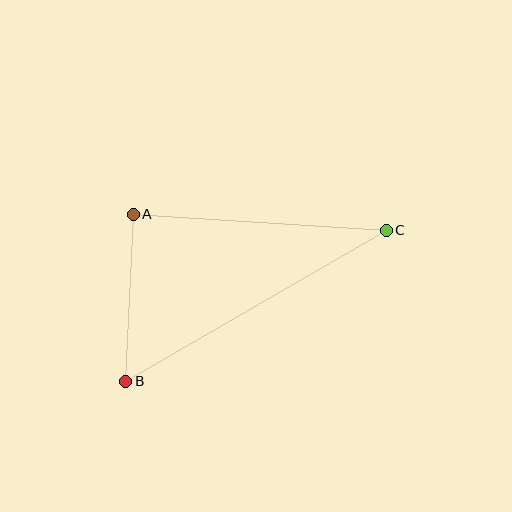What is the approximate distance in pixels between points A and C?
The distance between A and C is approximately 253 pixels.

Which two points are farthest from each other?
Points B and C are farthest from each other.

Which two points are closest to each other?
Points A and B are closest to each other.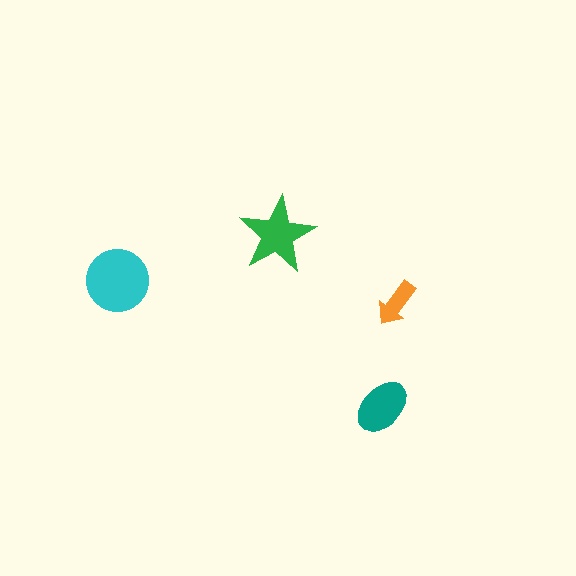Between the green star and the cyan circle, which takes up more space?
The cyan circle.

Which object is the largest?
The cyan circle.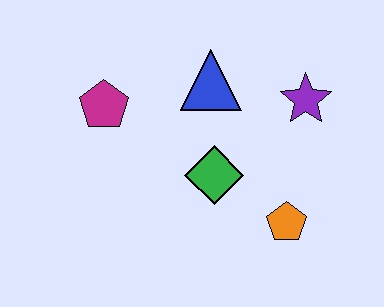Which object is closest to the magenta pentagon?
The blue triangle is closest to the magenta pentagon.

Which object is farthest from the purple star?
The magenta pentagon is farthest from the purple star.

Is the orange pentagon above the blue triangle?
No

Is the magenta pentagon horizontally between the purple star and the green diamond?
No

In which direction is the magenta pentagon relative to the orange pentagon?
The magenta pentagon is to the left of the orange pentagon.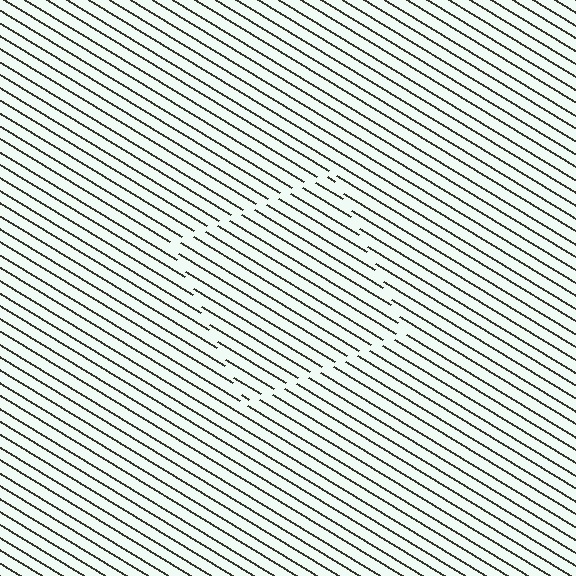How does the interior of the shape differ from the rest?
The interior of the shape contains the same grating, shifted by half a period — the contour is defined by the phase discontinuity where line-ends from the inner and outer gratings abut.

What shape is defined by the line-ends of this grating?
An illusory square. The interior of the shape contains the same grating, shifted by half a period — the contour is defined by the phase discontinuity where line-ends from the inner and outer gratings abut.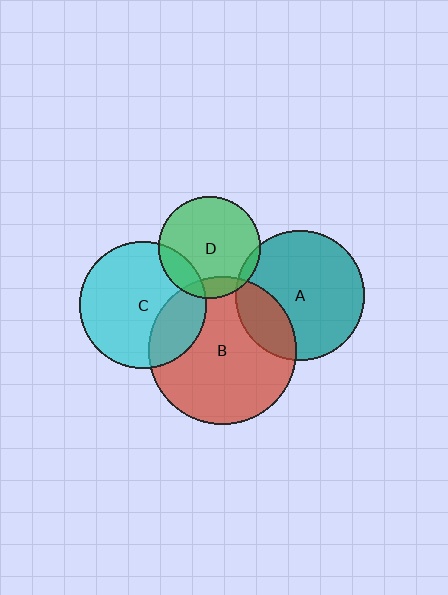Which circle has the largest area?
Circle B (red).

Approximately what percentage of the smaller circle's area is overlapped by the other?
Approximately 25%.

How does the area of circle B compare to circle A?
Approximately 1.3 times.